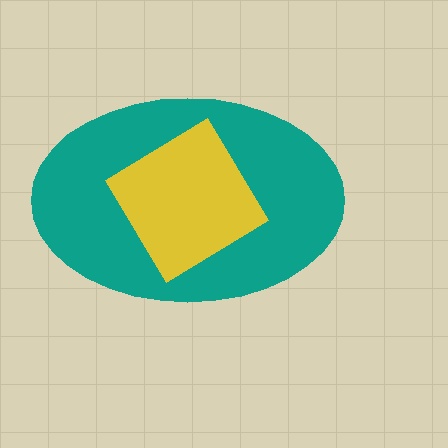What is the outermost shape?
The teal ellipse.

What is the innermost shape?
The yellow diamond.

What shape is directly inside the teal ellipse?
The yellow diamond.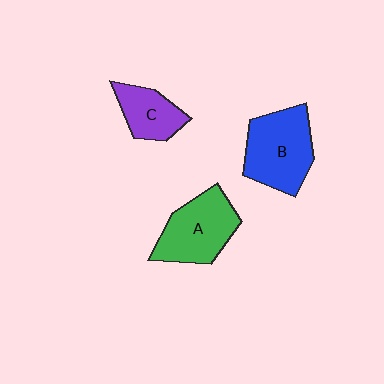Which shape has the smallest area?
Shape C (purple).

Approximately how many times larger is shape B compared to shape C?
Approximately 1.7 times.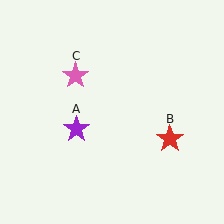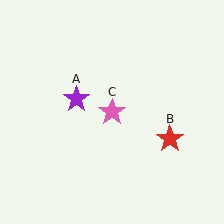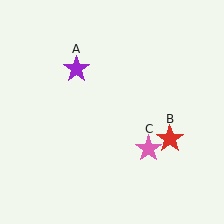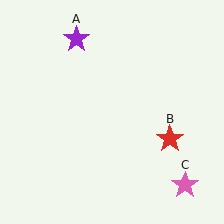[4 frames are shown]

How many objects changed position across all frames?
2 objects changed position: purple star (object A), pink star (object C).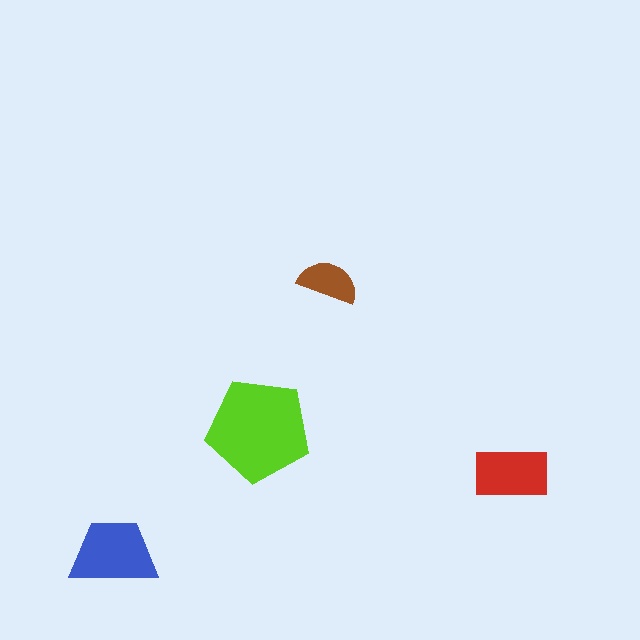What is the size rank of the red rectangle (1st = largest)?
3rd.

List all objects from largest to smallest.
The lime pentagon, the blue trapezoid, the red rectangle, the brown semicircle.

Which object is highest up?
The brown semicircle is topmost.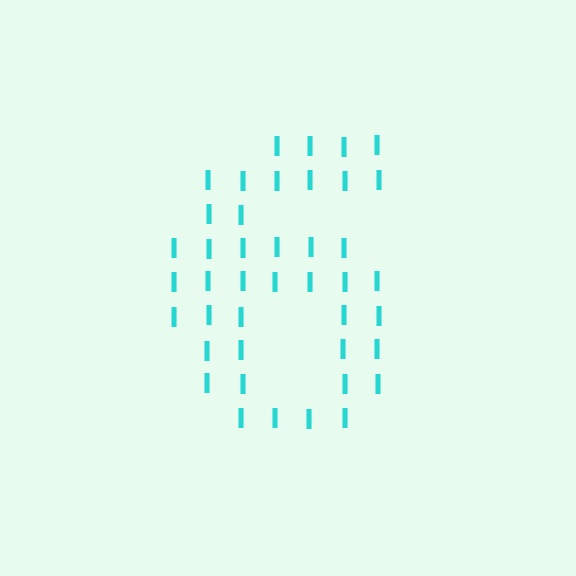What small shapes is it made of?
It is made of small letter I's.